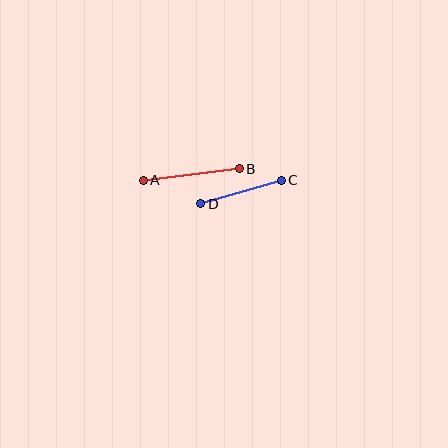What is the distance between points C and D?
The distance is approximately 84 pixels.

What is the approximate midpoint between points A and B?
The midpoint is at approximately (191, 175) pixels.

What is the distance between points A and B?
The distance is approximately 97 pixels.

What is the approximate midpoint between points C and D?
The midpoint is at approximately (241, 192) pixels.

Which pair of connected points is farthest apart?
Points A and B are farthest apart.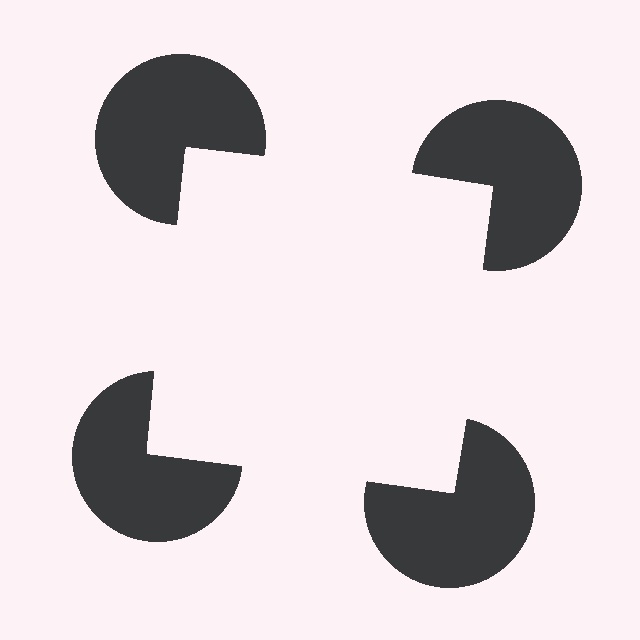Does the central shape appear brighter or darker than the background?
It typically appears slightly brighter than the background, even though no actual brightness change is drawn.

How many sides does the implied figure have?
4 sides.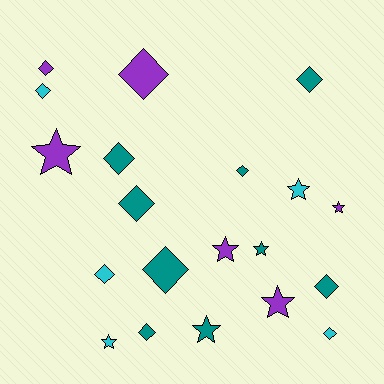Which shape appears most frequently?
Diamond, with 12 objects.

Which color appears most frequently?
Teal, with 9 objects.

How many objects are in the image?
There are 20 objects.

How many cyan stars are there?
There are 2 cyan stars.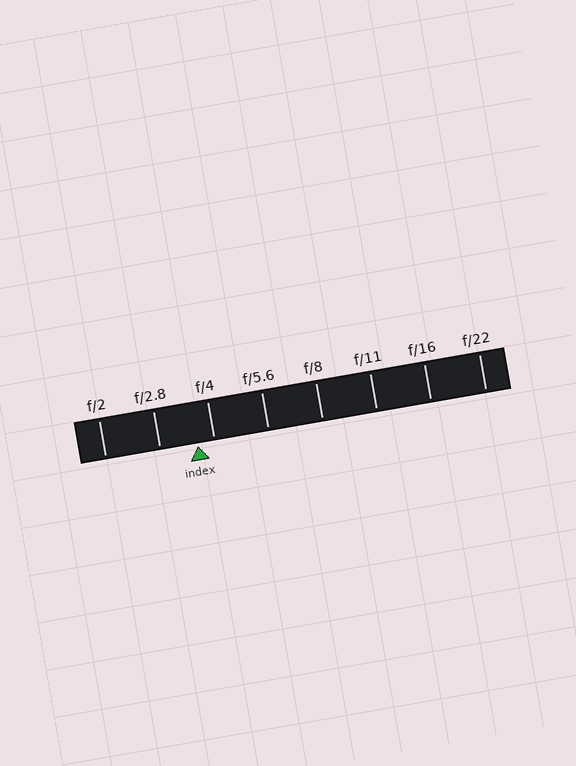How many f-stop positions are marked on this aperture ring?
There are 8 f-stop positions marked.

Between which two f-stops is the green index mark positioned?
The index mark is between f/2.8 and f/4.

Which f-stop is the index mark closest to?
The index mark is closest to f/4.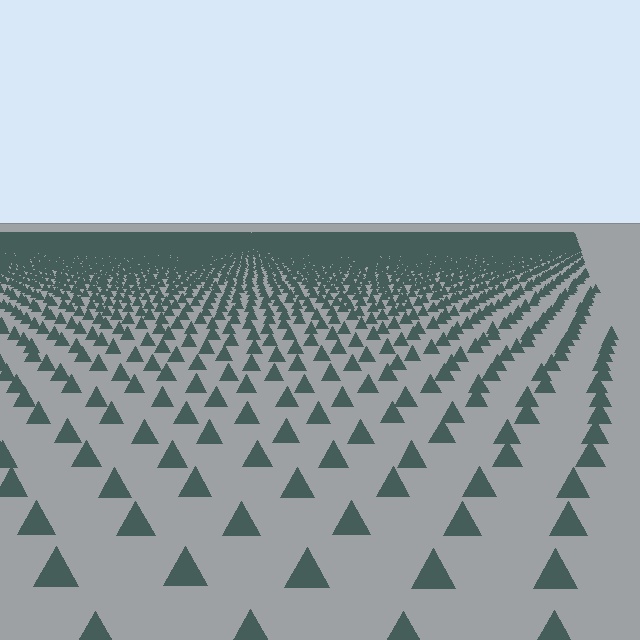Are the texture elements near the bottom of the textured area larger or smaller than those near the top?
Larger. Near the bottom, elements are closer to the viewer and appear at a bigger on-screen size.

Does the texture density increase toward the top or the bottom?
Density increases toward the top.